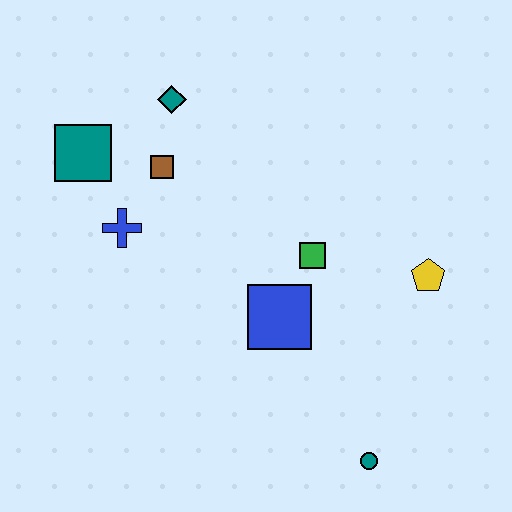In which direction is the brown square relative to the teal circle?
The brown square is above the teal circle.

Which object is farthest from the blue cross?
The teal circle is farthest from the blue cross.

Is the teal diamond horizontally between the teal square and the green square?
Yes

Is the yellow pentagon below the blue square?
No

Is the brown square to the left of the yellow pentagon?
Yes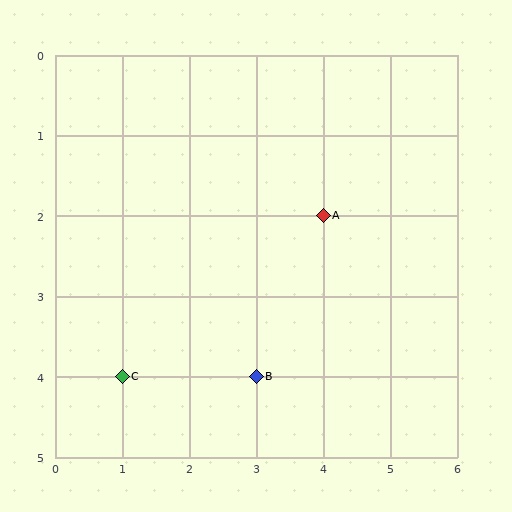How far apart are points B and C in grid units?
Points B and C are 2 columns apart.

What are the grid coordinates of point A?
Point A is at grid coordinates (4, 2).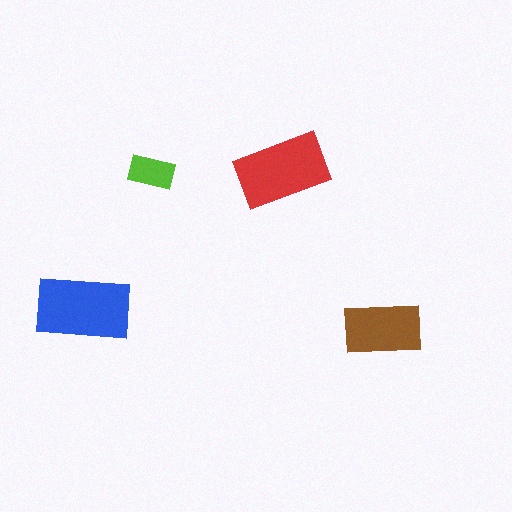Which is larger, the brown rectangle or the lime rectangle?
The brown one.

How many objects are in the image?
There are 4 objects in the image.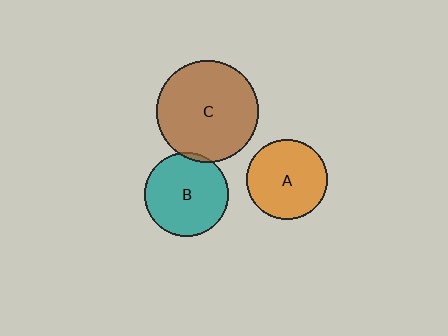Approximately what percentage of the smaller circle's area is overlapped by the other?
Approximately 5%.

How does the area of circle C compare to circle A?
Approximately 1.6 times.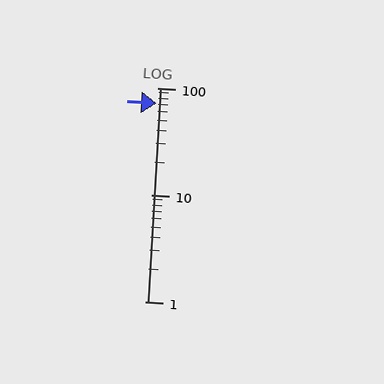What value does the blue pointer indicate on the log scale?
The pointer indicates approximately 71.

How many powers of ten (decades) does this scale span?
The scale spans 2 decades, from 1 to 100.